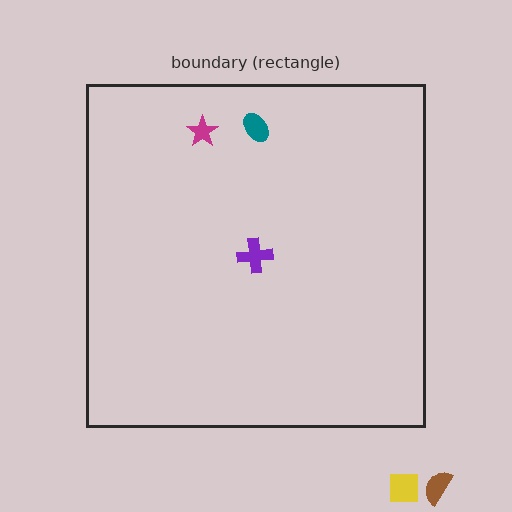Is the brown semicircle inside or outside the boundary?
Outside.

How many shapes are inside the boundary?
3 inside, 2 outside.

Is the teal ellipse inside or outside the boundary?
Inside.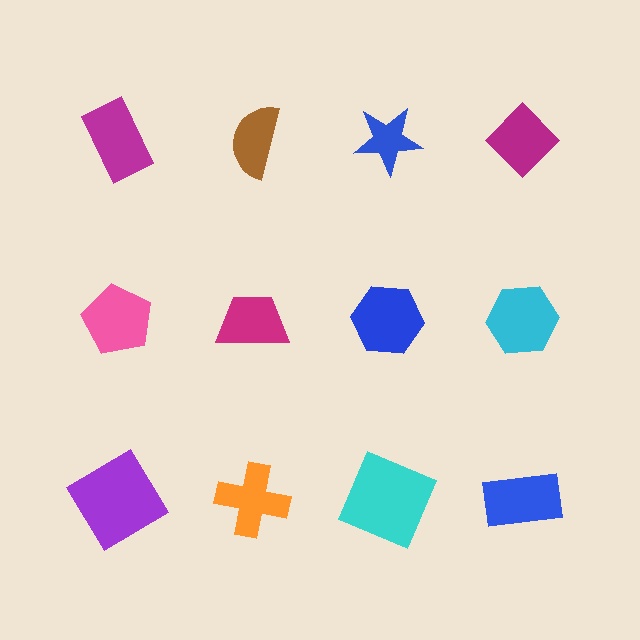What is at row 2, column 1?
A pink pentagon.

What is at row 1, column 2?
A brown semicircle.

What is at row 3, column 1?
A purple diamond.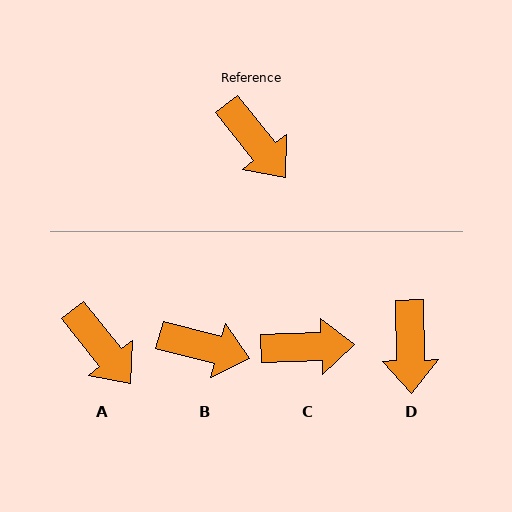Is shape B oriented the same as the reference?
No, it is off by about 36 degrees.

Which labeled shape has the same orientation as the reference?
A.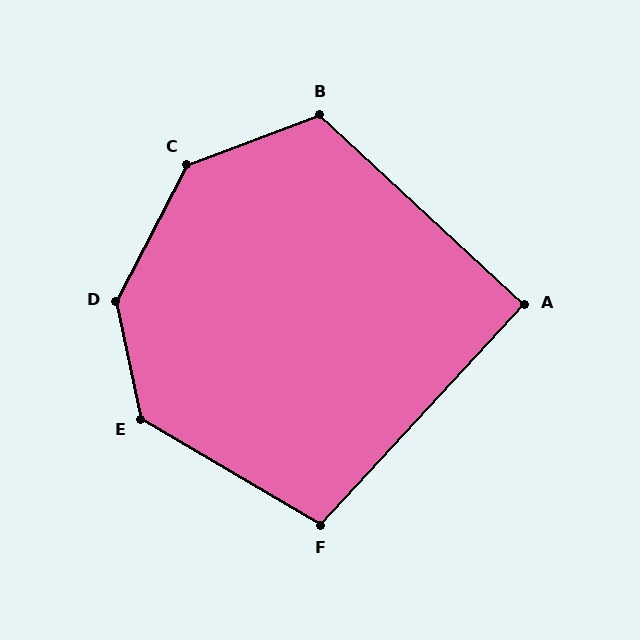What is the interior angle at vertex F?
Approximately 102 degrees (obtuse).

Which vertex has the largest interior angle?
D, at approximately 141 degrees.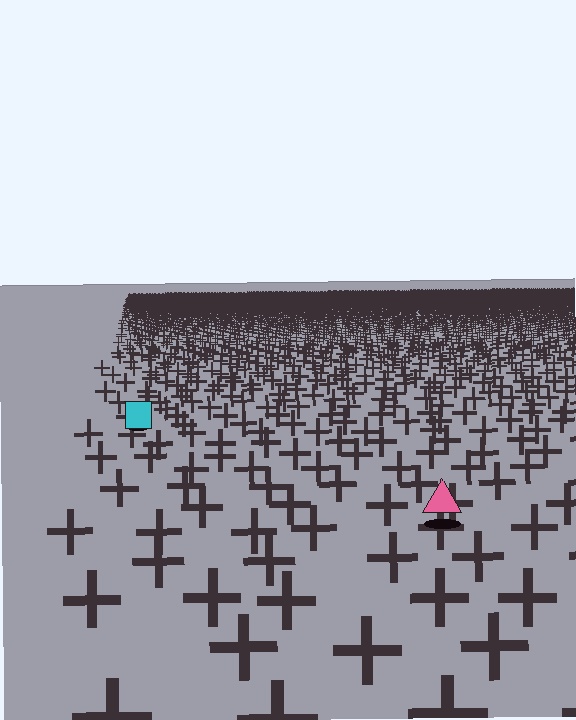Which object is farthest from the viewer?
The cyan square is farthest from the viewer. It appears smaller and the ground texture around it is denser.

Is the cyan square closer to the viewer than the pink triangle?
No. The pink triangle is closer — you can tell from the texture gradient: the ground texture is coarser near it.